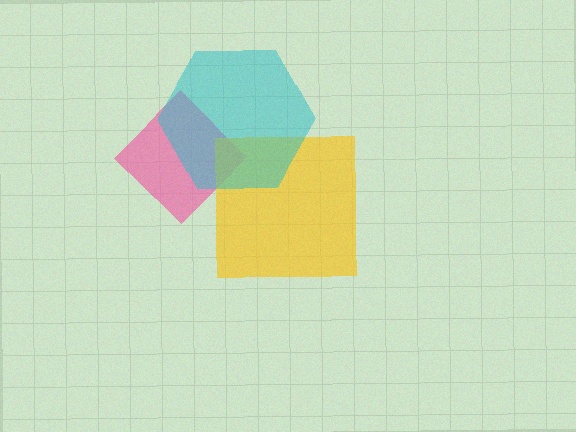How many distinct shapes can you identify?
There are 3 distinct shapes: a pink diamond, a yellow square, a cyan hexagon.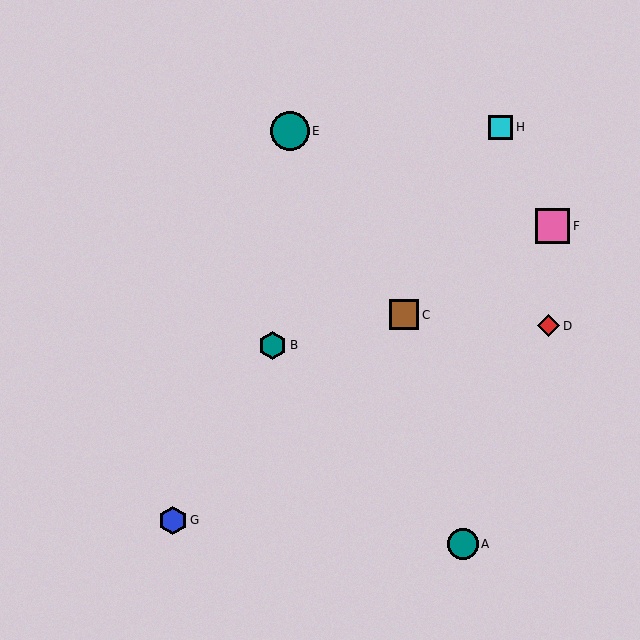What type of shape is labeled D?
Shape D is a red diamond.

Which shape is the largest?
The teal circle (labeled E) is the largest.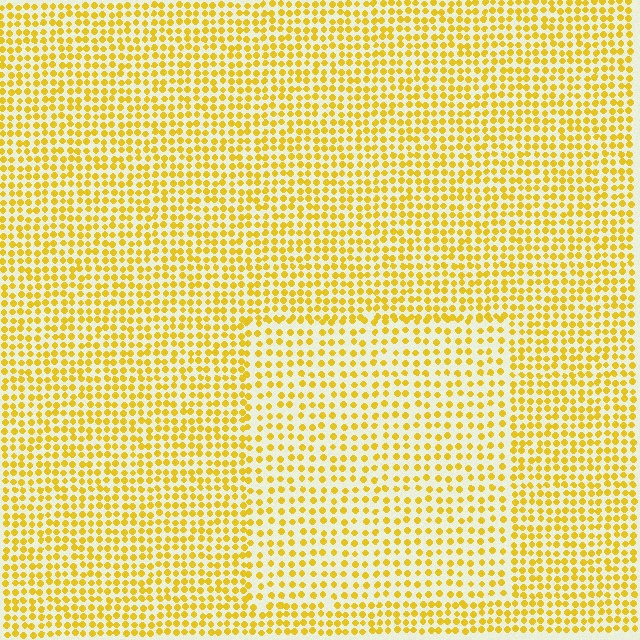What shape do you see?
I see a rectangle.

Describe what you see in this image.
The image contains small yellow elements arranged at two different densities. A rectangle-shaped region is visible where the elements are less densely packed than the surrounding area.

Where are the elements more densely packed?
The elements are more densely packed outside the rectangle boundary.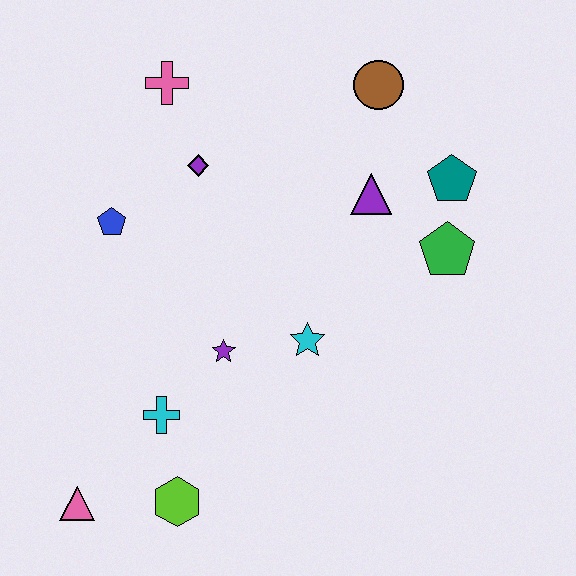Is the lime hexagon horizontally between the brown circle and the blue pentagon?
Yes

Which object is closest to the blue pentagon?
The purple diamond is closest to the blue pentagon.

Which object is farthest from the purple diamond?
The pink triangle is farthest from the purple diamond.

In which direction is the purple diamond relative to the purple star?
The purple diamond is above the purple star.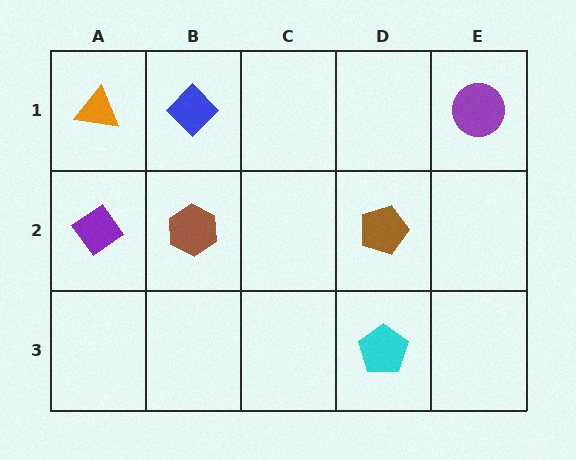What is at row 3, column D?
A cyan pentagon.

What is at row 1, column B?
A blue diamond.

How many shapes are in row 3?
1 shape.